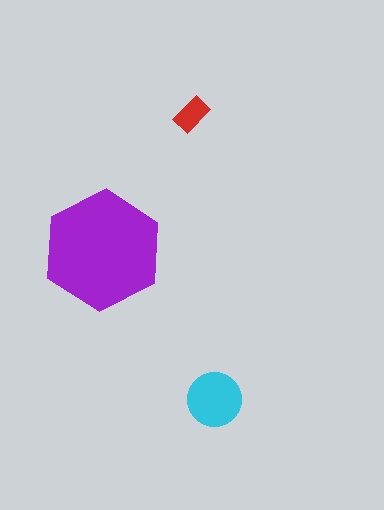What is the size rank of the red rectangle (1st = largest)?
3rd.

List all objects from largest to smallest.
The purple hexagon, the cyan circle, the red rectangle.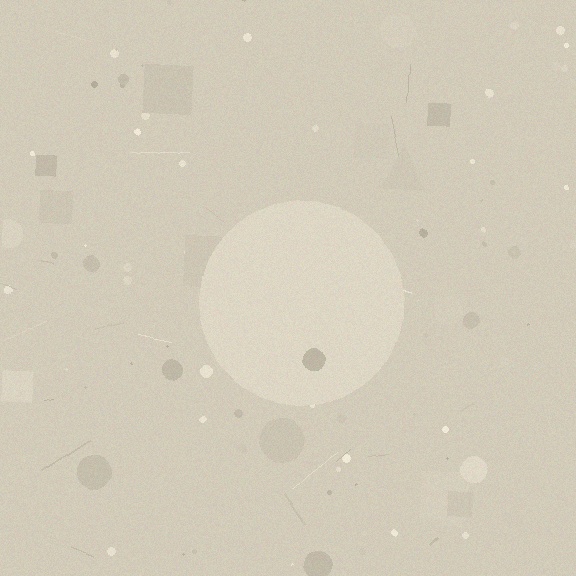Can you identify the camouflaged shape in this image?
The camouflaged shape is a circle.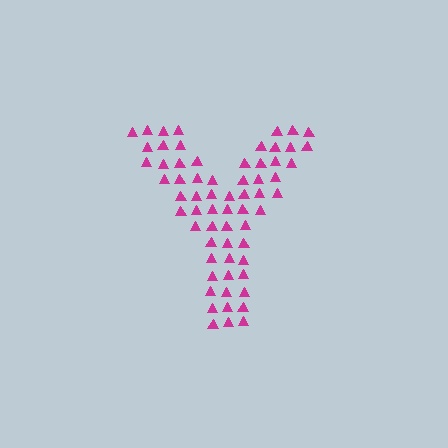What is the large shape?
The large shape is the letter Y.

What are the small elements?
The small elements are triangles.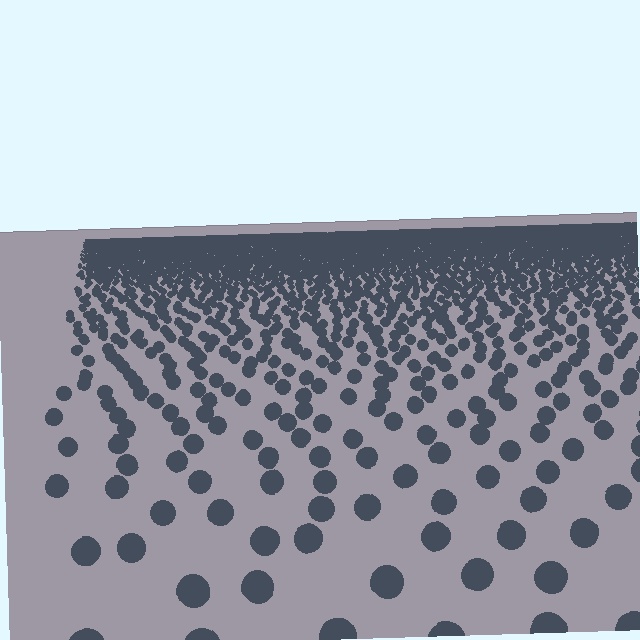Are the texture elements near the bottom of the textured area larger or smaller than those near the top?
Larger. Near the bottom, elements are closer to the viewer and appear at a bigger on-screen size.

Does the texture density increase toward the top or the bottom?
Density increases toward the top.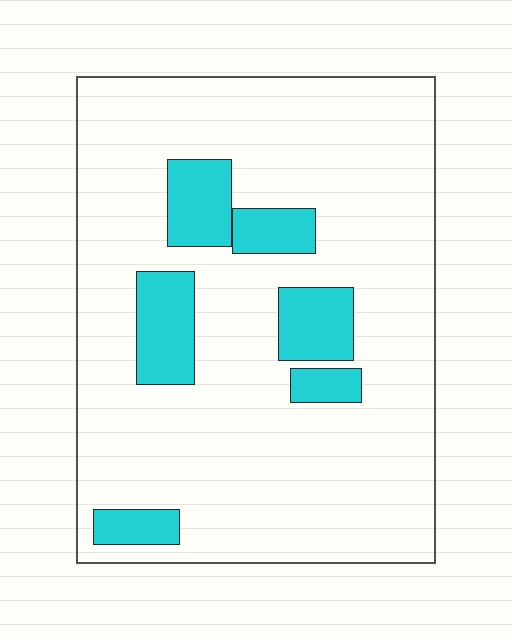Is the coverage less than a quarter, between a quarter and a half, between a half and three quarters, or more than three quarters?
Less than a quarter.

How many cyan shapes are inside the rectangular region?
6.